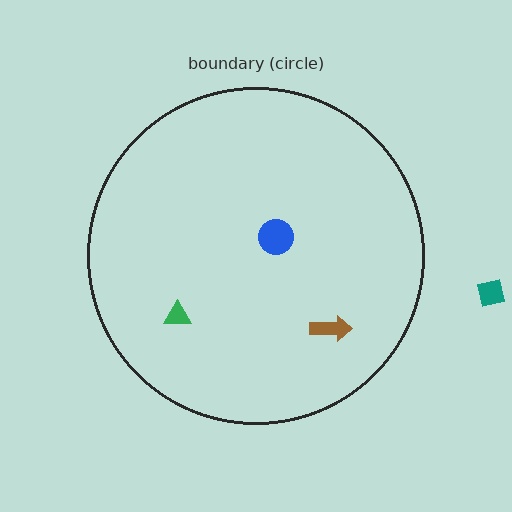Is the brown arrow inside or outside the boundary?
Inside.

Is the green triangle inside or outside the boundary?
Inside.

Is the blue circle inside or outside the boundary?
Inside.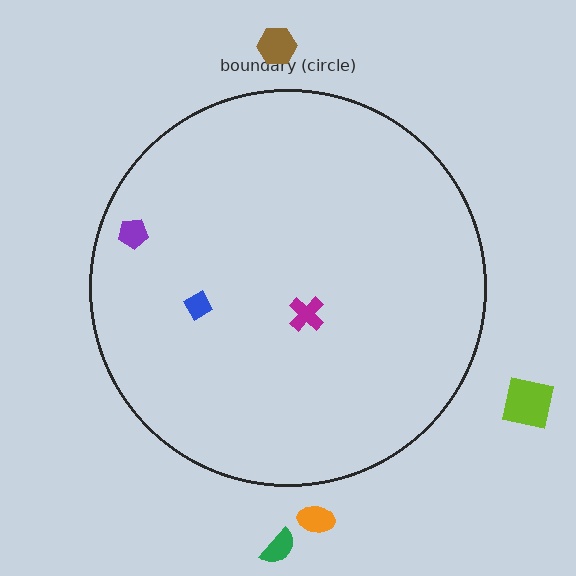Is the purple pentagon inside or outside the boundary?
Inside.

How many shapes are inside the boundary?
3 inside, 4 outside.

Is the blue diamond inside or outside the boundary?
Inside.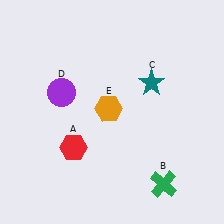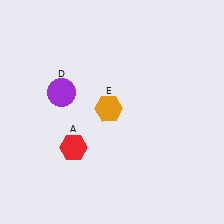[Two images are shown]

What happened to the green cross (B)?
The green cross (B) was removed in Image 2. It was in the bottom-right area of Image 1.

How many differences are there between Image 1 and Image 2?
There are 2 differences between the two images.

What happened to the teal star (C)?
The teal star (C) was removed in Image 2. It was in the top-right area of Image 1.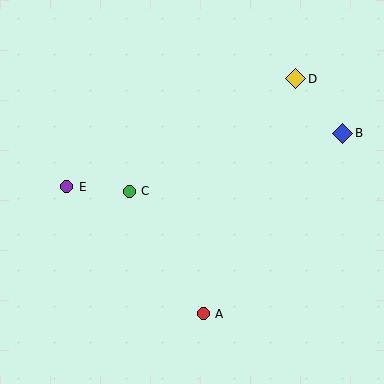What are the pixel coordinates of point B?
Point B is at (343, 133).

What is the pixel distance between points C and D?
The distance between C and D is 201 pixels.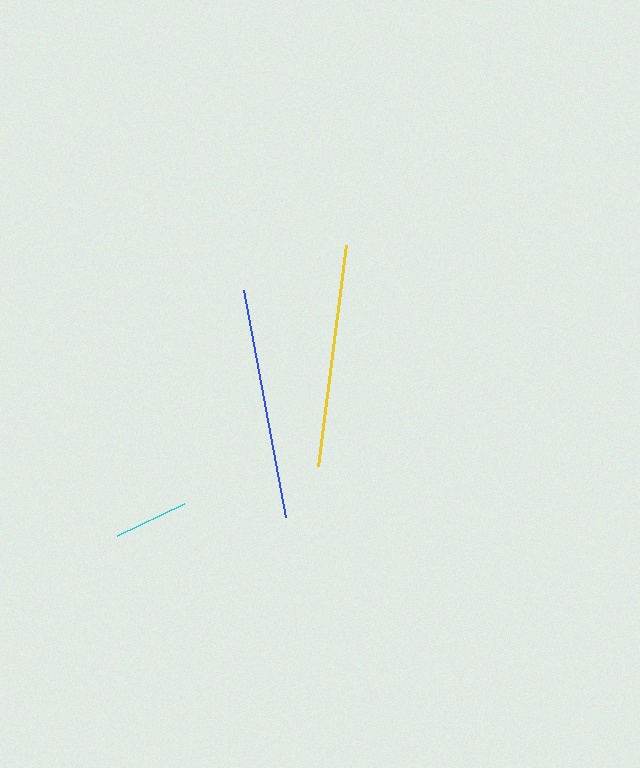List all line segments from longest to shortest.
From longest to shortest: blue, yellow, cyan.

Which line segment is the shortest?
The cyan line is the shortest at approximately 74 pixels.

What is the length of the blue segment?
The blue segment is approximately 230 pixels long.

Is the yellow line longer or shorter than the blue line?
The blue line is longer than the yellow line.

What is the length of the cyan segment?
The cyan segment is approximately 74 pixels long.